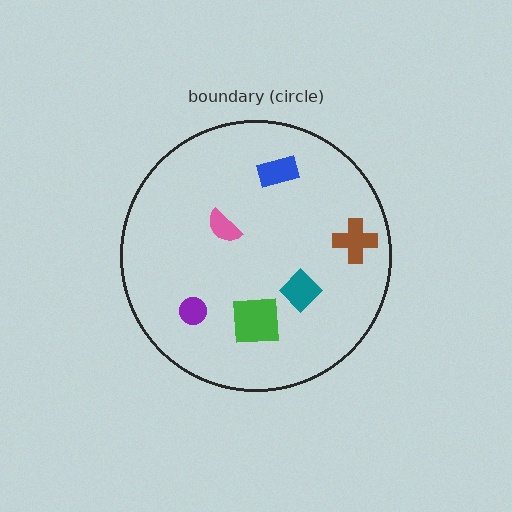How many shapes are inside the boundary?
6 inside, 0 outside.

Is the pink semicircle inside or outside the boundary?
Inside.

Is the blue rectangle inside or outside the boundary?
Inside.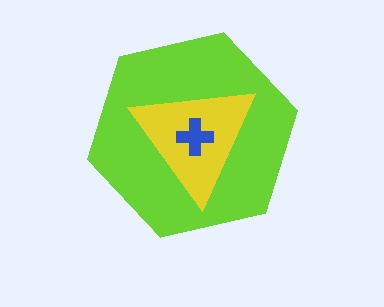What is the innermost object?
The blue cross.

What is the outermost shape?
The lime hexagon.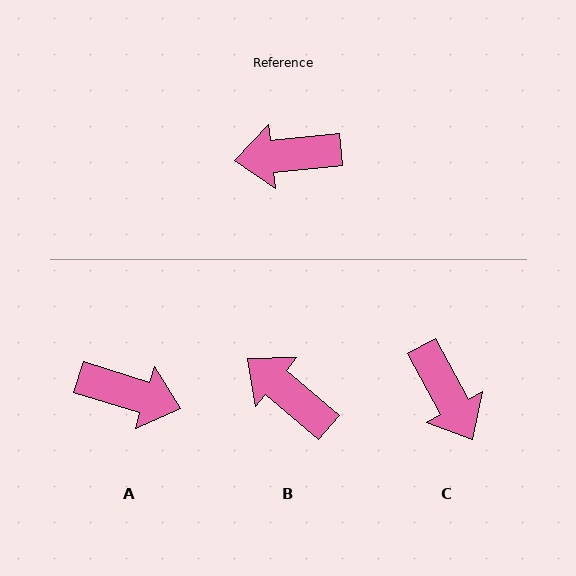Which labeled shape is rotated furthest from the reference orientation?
A, about 157 degrees away.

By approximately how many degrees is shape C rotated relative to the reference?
Approximately 113 degrees counter-clockwise.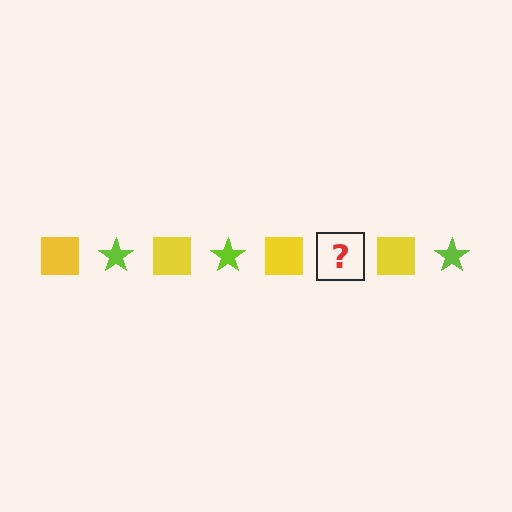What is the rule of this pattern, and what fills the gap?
The rule is that the pattern alternates between yellow square and lime star. The gap should be filled with a lime star.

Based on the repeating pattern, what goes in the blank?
The blank should be a lime star.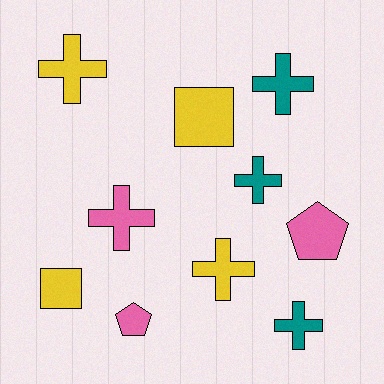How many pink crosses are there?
There is 1 pink cross.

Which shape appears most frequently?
Cross, with 6 objects.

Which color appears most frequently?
Yellow, with 4 objects.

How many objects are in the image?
There are 10 objects.